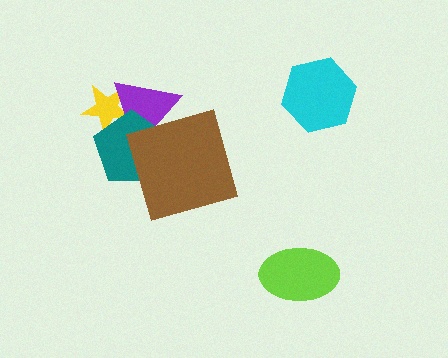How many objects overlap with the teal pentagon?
3 objects overlap with the teal pentagon.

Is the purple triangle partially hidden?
Yes, it is partially covered by another shape.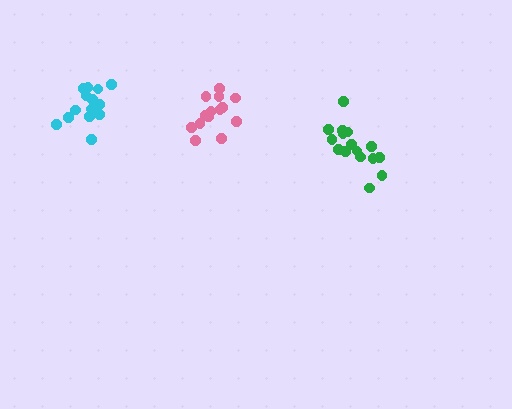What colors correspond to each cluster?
The clusters are colored: pink, green, cyan.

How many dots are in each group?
Group 1: 14 dots, Group 2: 16 dots, Group 3: 16 dots (46 total).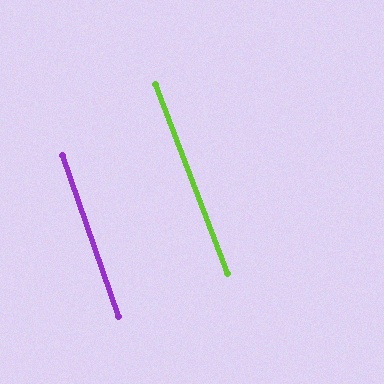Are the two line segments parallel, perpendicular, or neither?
Parallel — their directions differ by only 1.5°.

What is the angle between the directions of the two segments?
Approximately 1 degree.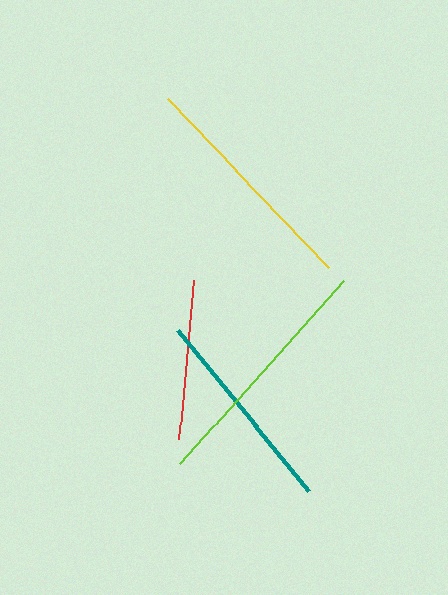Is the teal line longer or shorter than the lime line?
The lime line is longer than the teal line.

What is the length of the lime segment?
The lime segment is approximately 245 pixels long.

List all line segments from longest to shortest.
From longest to shortest: lime, yellow, teal, red.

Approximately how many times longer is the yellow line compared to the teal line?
The yellow line is approximately 1.1 times the length of the teal line.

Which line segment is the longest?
The lime line is the longest at approximately 245 pixels.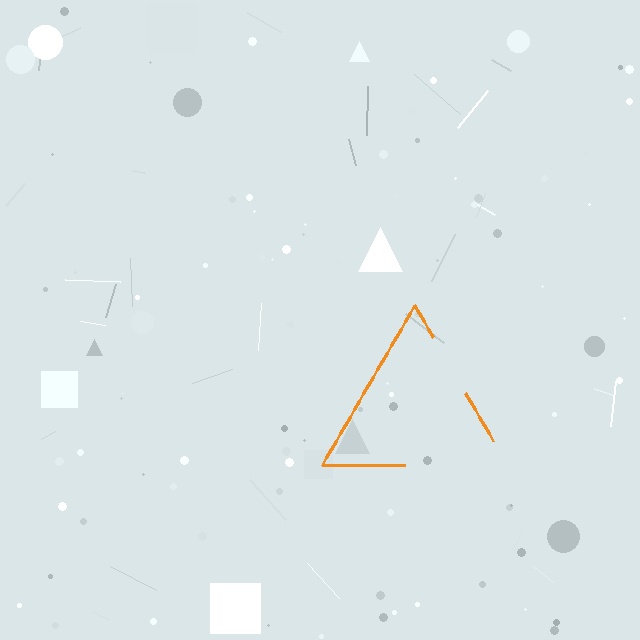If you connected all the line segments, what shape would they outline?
They would outline a triangle.